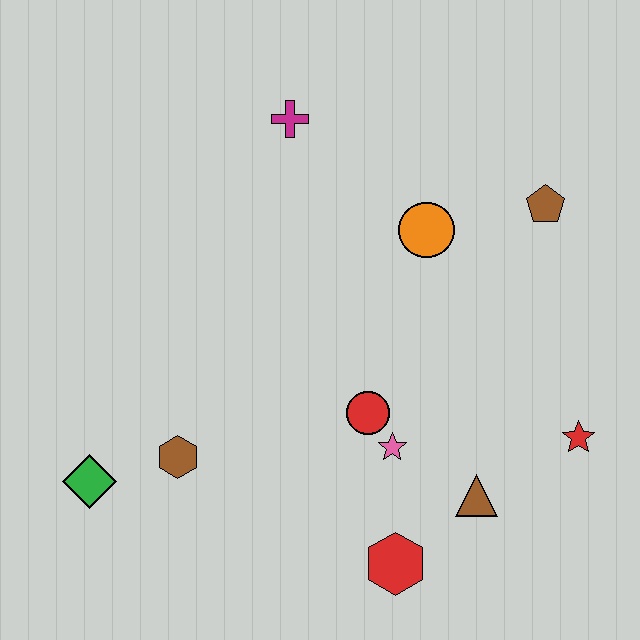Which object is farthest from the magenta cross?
The red hexagon is farthest from the magenta cross.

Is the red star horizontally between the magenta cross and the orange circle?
No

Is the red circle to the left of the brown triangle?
Yes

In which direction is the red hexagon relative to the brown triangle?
The red hexagon is to the left of the brown triangle.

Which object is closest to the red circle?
The pink star is closest to the red circle.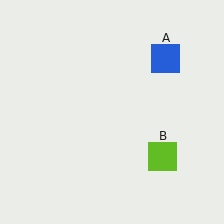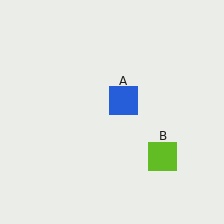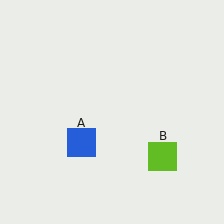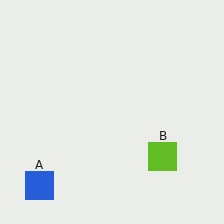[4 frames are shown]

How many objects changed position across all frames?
1 object changed position: blue square (object A).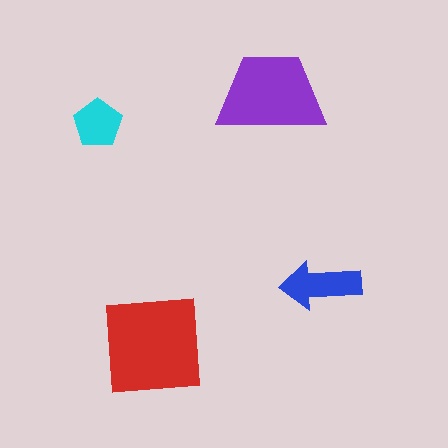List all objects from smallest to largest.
The cyan pentagon, the blue arrow, the purple trapezoid, the red square.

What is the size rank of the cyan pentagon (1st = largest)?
4th.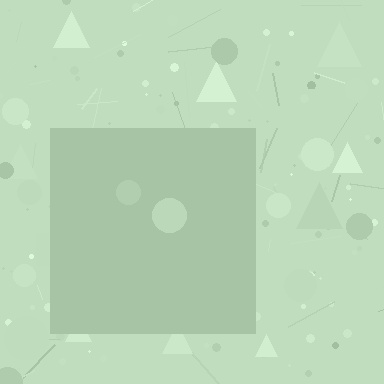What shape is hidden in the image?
A square is hidden in the image.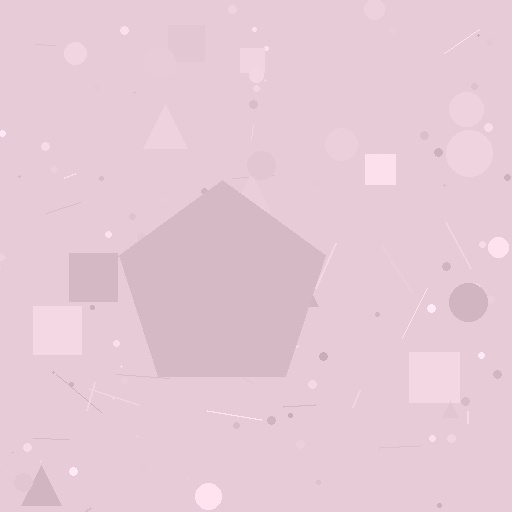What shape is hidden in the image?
A pentagon is hidden in the image.